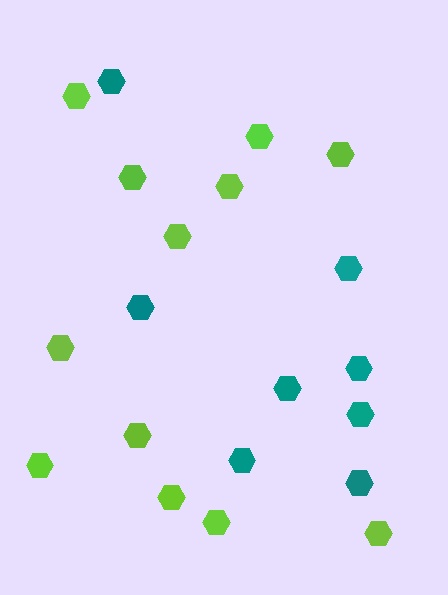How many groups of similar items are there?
There are 2 groups: one group of teal hexagons (8) and one group of lime hexagons (12).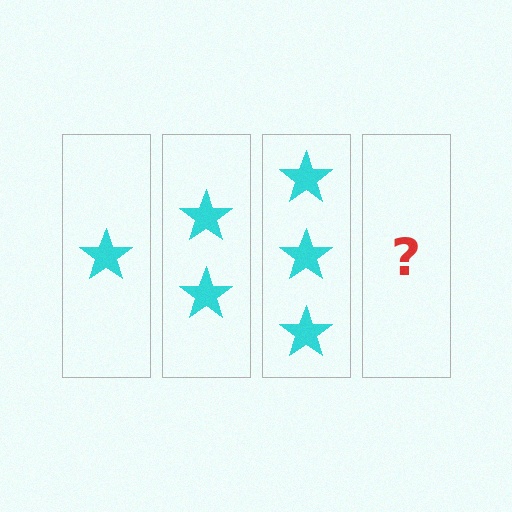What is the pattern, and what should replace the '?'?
The pattern is that each step adds one more star. The '?' should be 4 stars.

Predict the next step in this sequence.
The next step is 4 stars.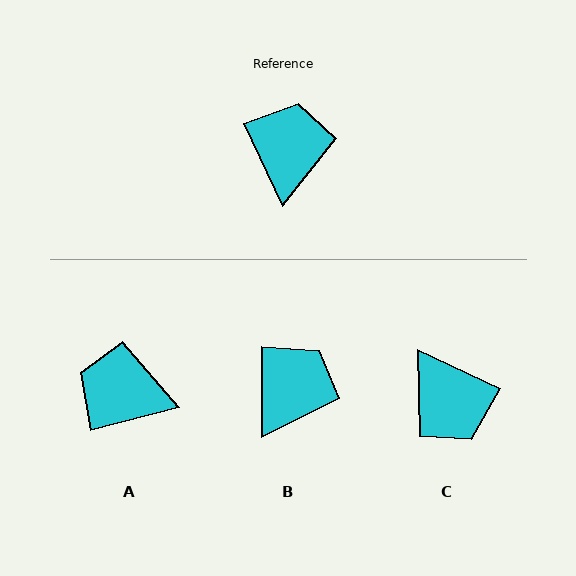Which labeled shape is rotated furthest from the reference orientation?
C, about 140 degrees away.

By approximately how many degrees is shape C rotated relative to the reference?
Approximately 140 degrees clockwise.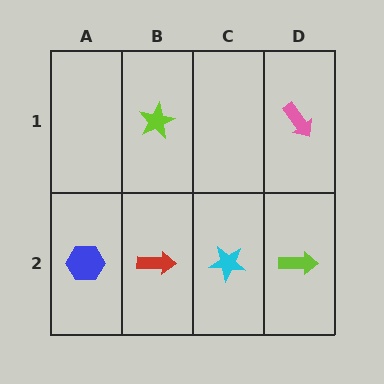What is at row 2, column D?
A lime arrow.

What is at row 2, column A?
A blue hexagon.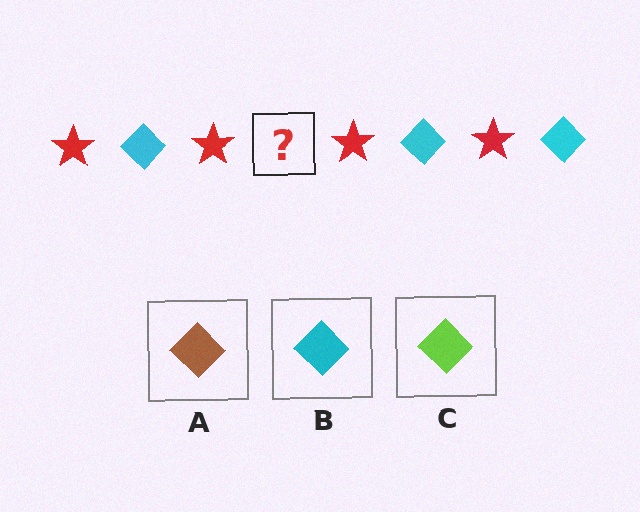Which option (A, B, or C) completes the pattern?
B.